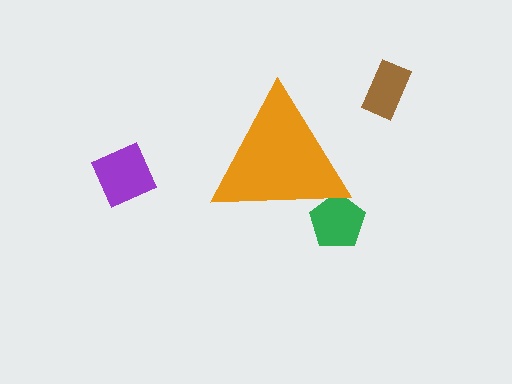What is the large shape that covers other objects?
An orange triangle.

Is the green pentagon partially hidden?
Yes, the green pentagon is partially hidden behind the orange triangle.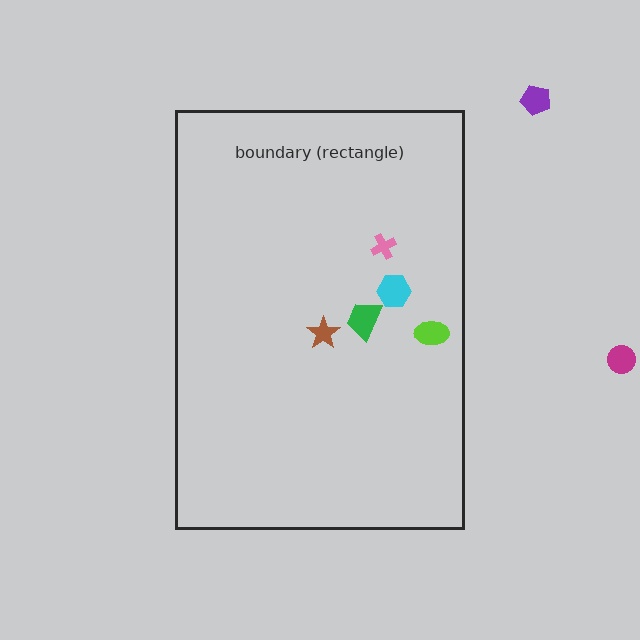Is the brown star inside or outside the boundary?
Inside.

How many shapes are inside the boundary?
5 inside, 2 outside.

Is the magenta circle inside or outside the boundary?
Outside.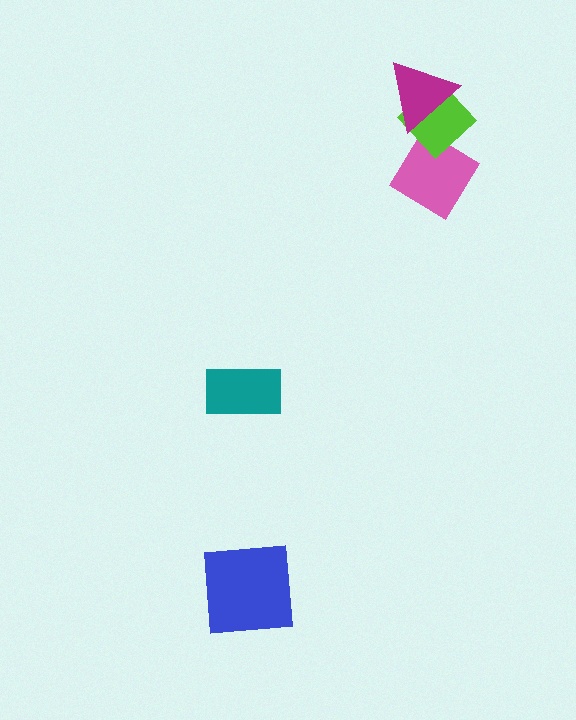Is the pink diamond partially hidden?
Yes, it is partially covered by another shape.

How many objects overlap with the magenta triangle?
1 object overlaps with the magenta triangle.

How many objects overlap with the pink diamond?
1 object overlaps with the pink diamond.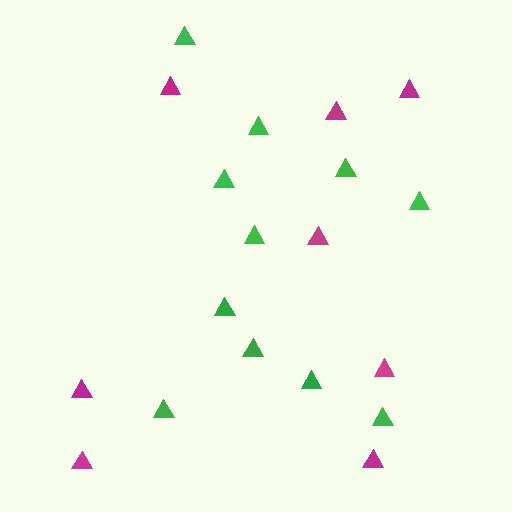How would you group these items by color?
There are 2 groups: one group of magenta triangles (8) and one group of green triangles (11).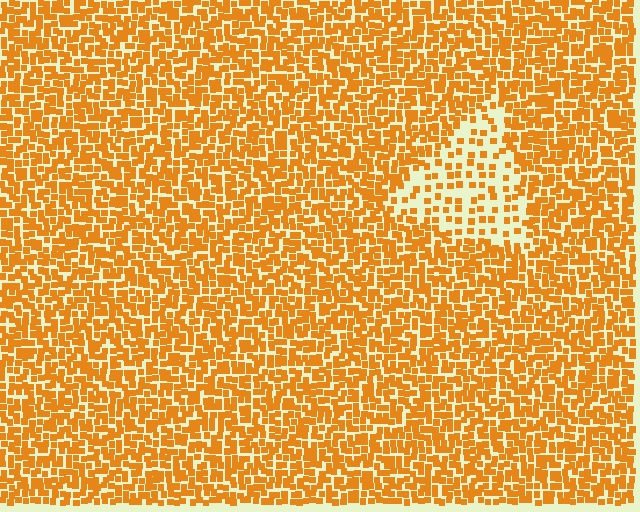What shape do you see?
I see a triangle.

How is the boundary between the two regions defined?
The boundary is defined by a change in element density (approximately 2.5x ratio). All elements are the same color, size, and shape.